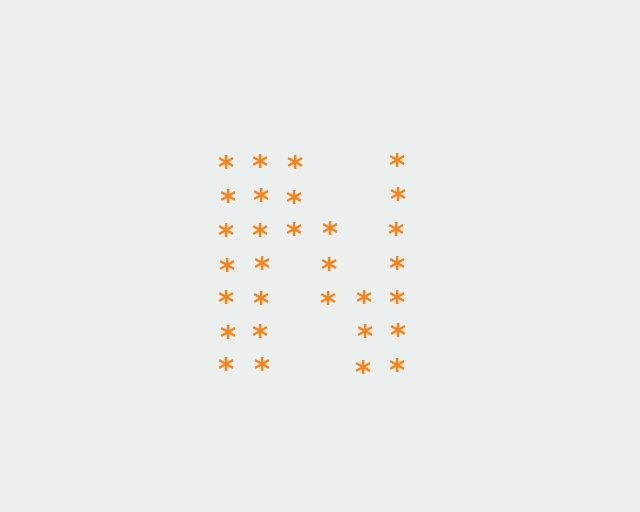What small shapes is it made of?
It is made of small asterisks.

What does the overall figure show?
The overall figure shows the letter N.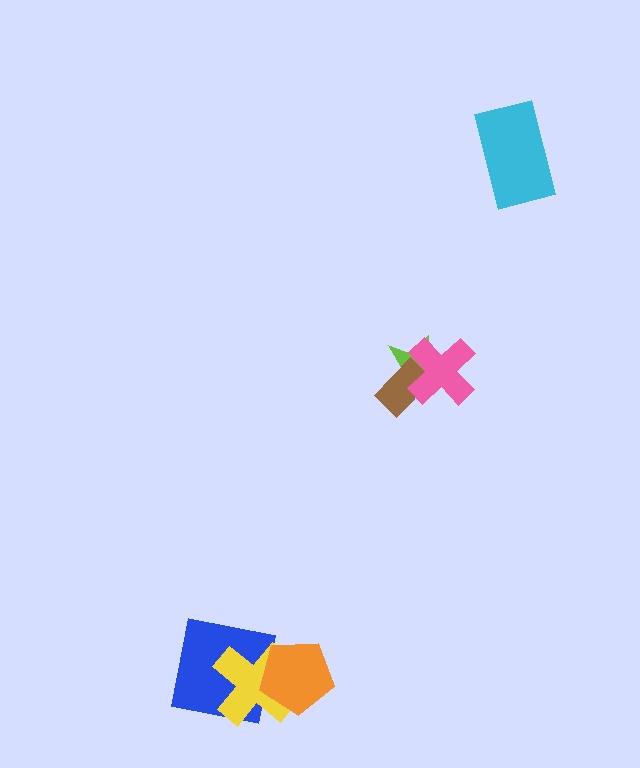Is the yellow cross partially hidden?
Yes, it is partially covered by another shape.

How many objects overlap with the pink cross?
2 objects overlap with the pink cross.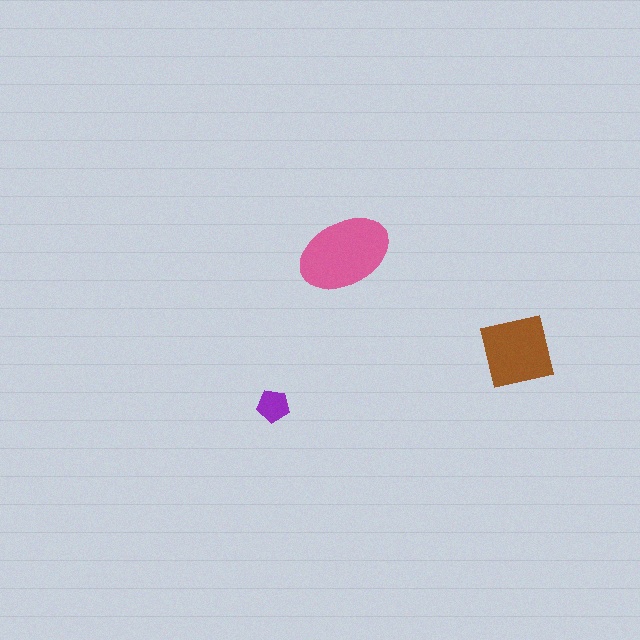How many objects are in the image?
There are 3 objects in the image.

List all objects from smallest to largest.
The purple pentagon, the brown square, the pink ellipse.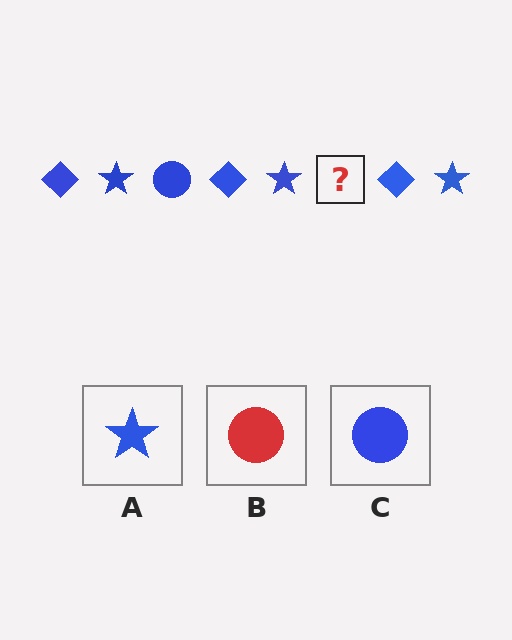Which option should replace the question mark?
Option C.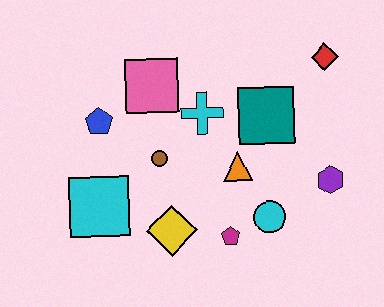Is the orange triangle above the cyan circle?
Yes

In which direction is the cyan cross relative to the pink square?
The cyan cross is to the right of the pink square.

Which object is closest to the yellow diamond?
The magenta pentagon is closest to the yellow diamond.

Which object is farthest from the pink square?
The purple hexagon is farthest from the pink square.